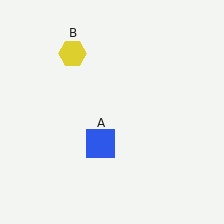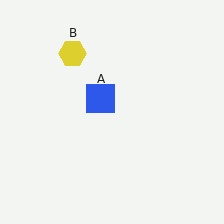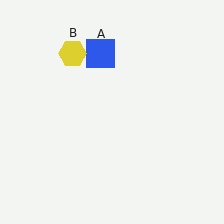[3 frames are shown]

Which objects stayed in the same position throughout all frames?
Yellow hexagon (object B) remained stationary.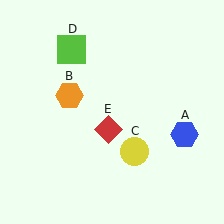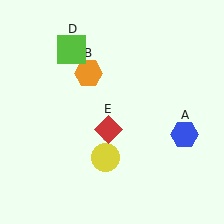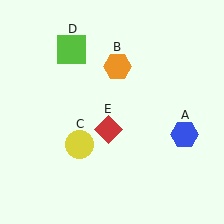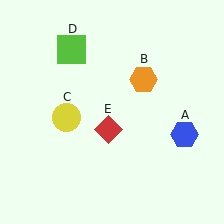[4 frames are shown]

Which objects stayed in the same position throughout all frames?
Blue hexagon (object A) and lime square (object D) and red diamond (object E) remained stationary.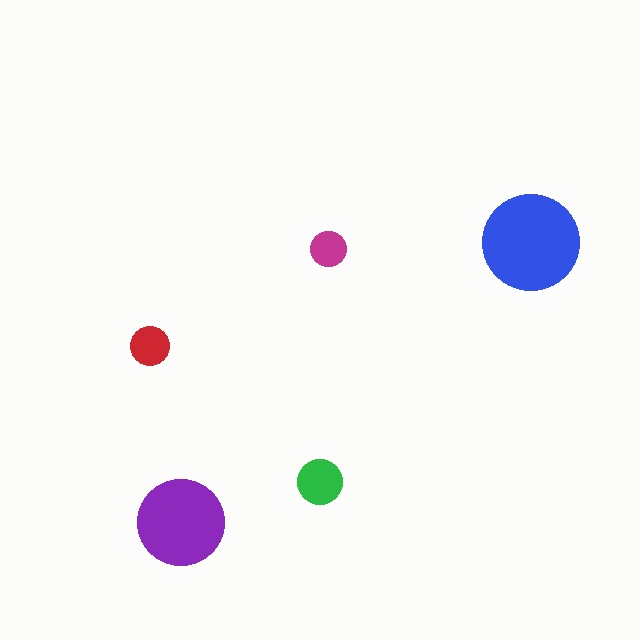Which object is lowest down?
The purple circle is bottommost.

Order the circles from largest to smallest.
the blue one, the purple one, the green one, the red one, the magenta one.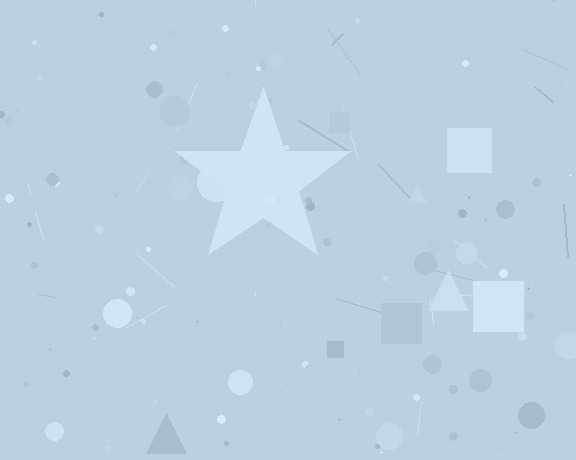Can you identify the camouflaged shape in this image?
The camouflaged shape is a star.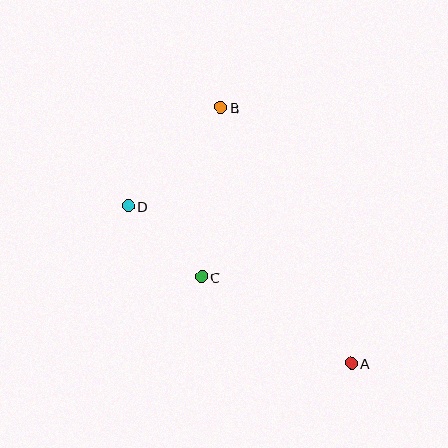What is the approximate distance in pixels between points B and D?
The distance between B and D is approximately 135 pixels.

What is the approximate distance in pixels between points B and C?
The distance between B and C is approximately 170 pixels.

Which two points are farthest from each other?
Points A and B are farthest from each other.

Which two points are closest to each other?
Points C and D are closest to each other.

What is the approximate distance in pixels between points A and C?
The distance between A and C is approximately 173 pixels.